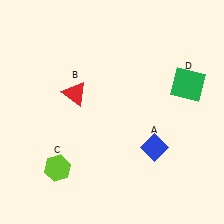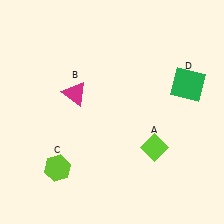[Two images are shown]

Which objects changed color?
A changed from blue to lime. B changed from red to magenta.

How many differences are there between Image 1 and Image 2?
There are 2 differences between the two images.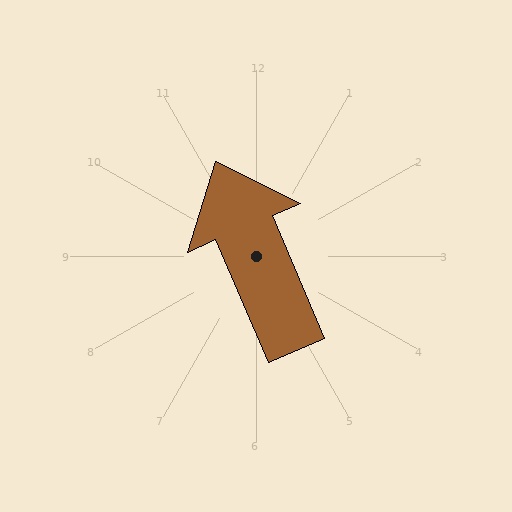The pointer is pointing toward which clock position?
Roughly 11 o'clock.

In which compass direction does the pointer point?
Northwest.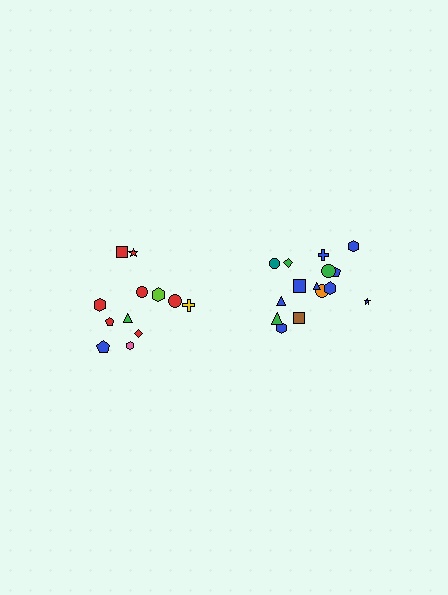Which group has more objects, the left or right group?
The right group.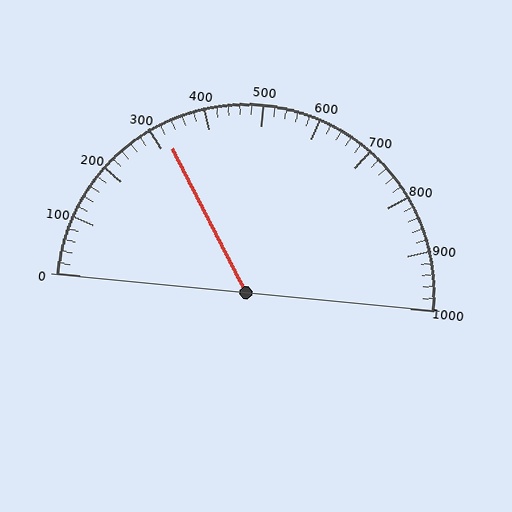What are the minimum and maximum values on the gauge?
The gauge ranges from 0 to 1000.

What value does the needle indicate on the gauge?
The needle indicates approximately 320.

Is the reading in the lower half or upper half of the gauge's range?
The reading is in the lower half of the range (0 to 1000).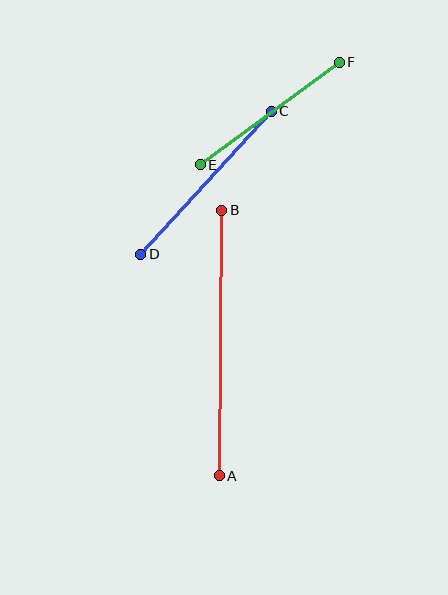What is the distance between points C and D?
The distance is approximately 194 pixels.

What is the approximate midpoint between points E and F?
The midpoint is at approximately (270, 113) pixels.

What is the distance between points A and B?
The distance is approximately 265 pixels.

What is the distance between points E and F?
The distance is approximately 173 pixels.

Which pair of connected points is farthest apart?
Points A and B are farthest apart.